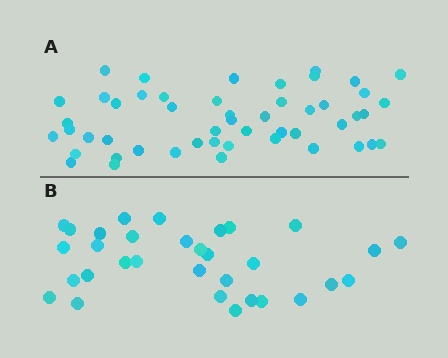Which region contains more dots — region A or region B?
Region A (the top region) has more dots.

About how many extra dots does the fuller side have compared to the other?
Region A has approximately 20 more dots than region B.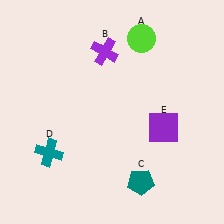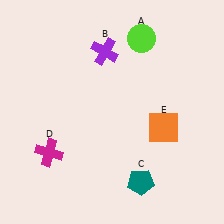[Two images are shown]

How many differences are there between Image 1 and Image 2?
There are 2 differences between the two images.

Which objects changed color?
D changed from teal to magenta. E changed from purple to orange.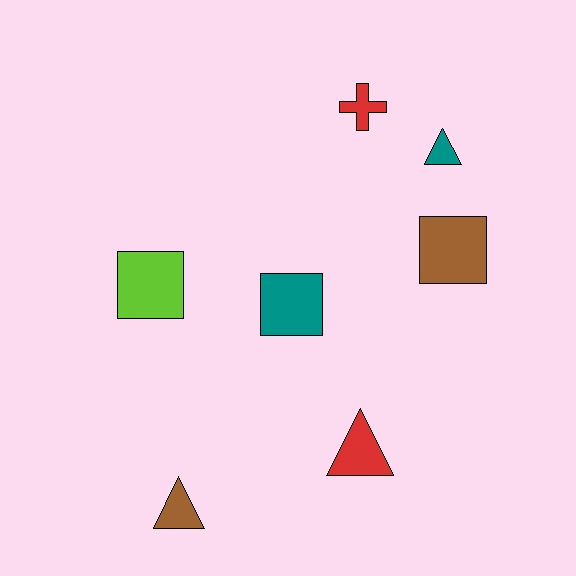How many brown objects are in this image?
There are 2 brown objects.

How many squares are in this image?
There are 3 squares.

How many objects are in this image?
There are 7 objects.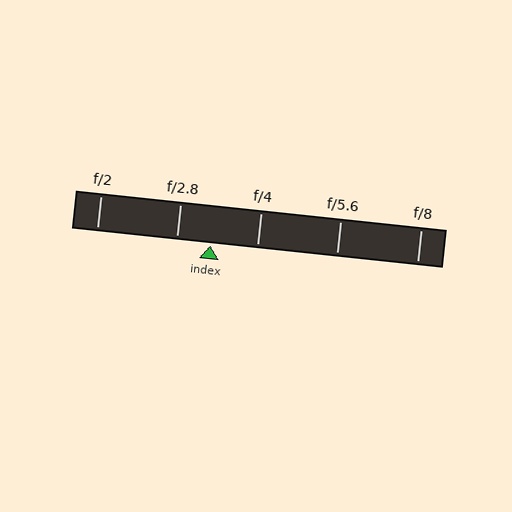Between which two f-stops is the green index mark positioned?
The index mark is between f/2.8 and f/4.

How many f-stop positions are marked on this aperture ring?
There are 5 f-stop positions marked.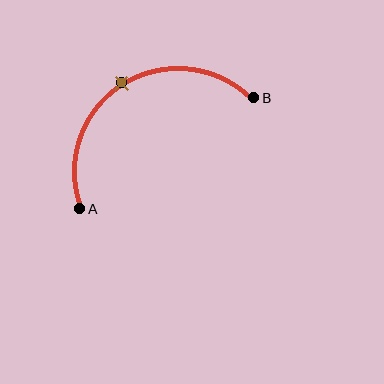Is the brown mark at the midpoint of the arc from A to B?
Yes. The brown mark lies on the arc at equal arc-length from both A and B — it is the arc midpoint.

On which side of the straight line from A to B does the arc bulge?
The arc bulges above the straight line connecting A and B.